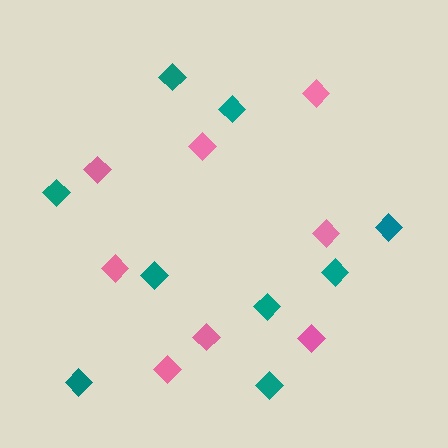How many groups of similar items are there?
There are 2 groups: one group of teal diamonds (9) and one group of pink diamonds (8).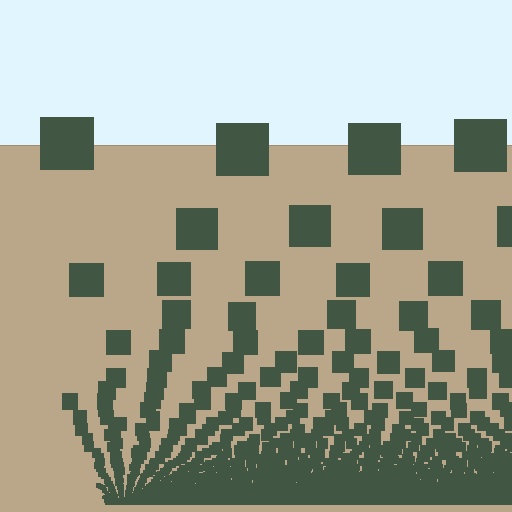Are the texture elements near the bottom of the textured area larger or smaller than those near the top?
Smaller. The gradient is inverted — elements near the bottom are smaller and denser.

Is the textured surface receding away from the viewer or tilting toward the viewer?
The surface appears to tilt toward the viewer. Texture elements get larger and sparser toward the top.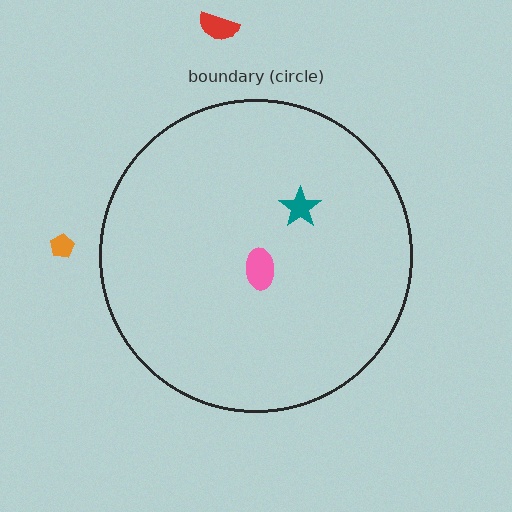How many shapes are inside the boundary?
2 inside, 2 outside.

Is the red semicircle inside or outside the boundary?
Outside.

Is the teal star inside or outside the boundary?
Inside.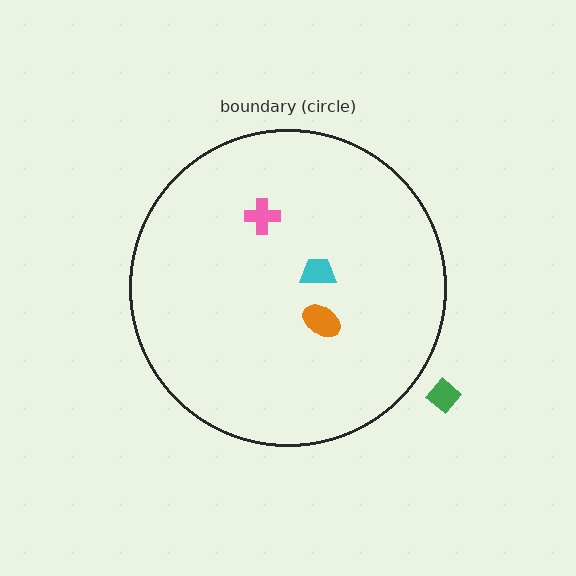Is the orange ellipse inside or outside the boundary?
Inside.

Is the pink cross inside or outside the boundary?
Inside.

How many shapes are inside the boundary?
3 inside, 1 outside.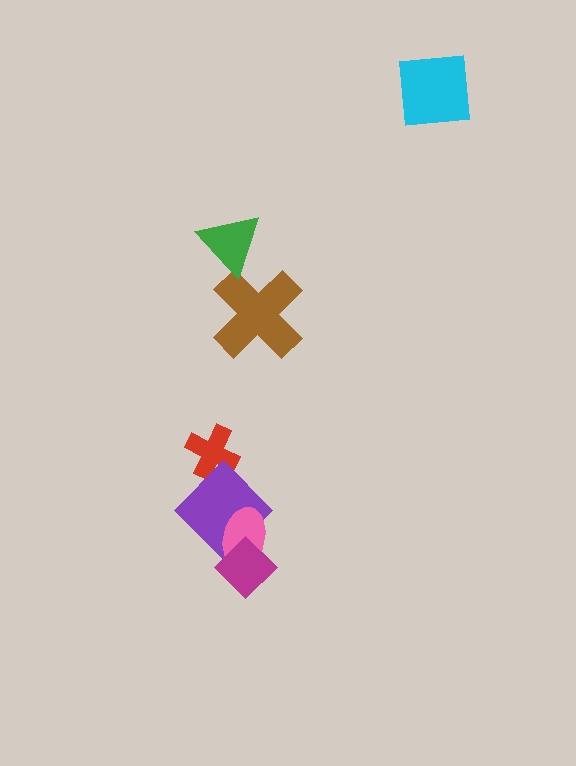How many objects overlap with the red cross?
1 object overlaps with the red cross.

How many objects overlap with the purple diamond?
3 objects overlap with the purple diamond.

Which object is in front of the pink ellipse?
The magenta diamond is in front of the pink ellipse.